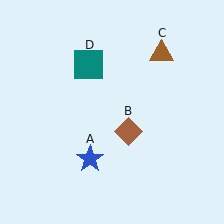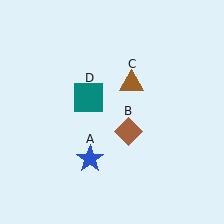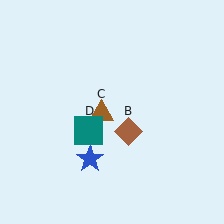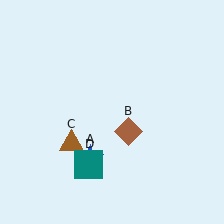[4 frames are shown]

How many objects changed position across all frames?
2 objects changed position: brown triangle (object C), teal square (object D).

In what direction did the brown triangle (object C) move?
The brown triangle (object C) moved down and to the left.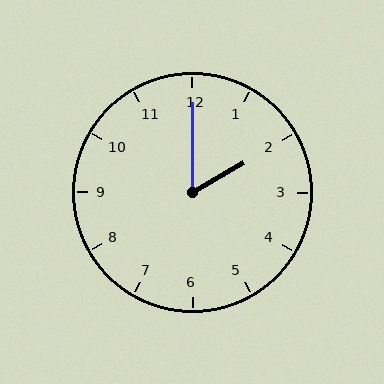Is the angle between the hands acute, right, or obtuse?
It is acute.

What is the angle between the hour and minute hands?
Approximately 60 degrees.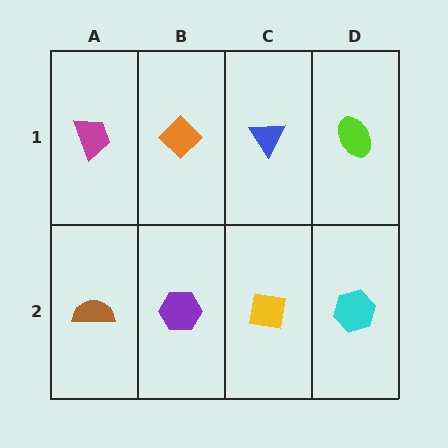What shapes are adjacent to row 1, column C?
A yellow square (row 2, column C), an orange diamond (row 1, column B), a lime ellipse (row 1, column D).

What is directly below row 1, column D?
A cyan hexagon.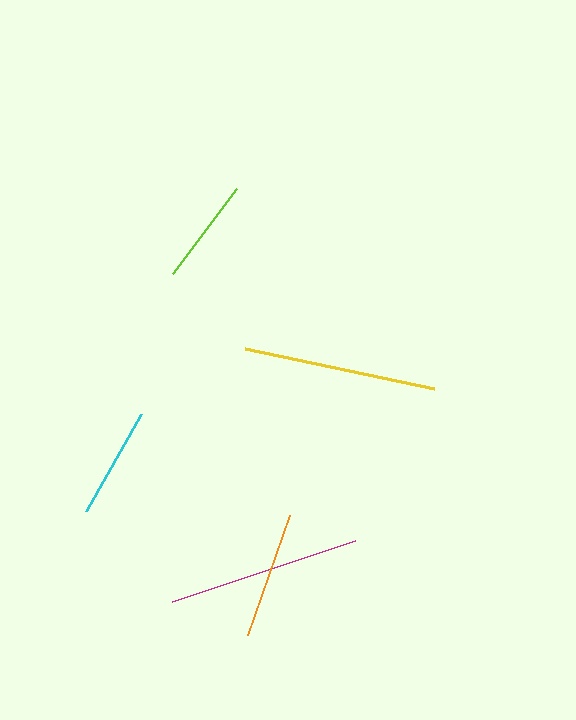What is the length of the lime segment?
The lime segment is approximately 107 pixels long.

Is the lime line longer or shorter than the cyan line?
The cyan line is longer than the lime line.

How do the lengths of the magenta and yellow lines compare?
The magenta and yellow lines are approximately the same length.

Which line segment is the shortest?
The lime line is the shortest at approximately 107 pixels.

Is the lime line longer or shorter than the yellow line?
The yellow line is longer than the lime line.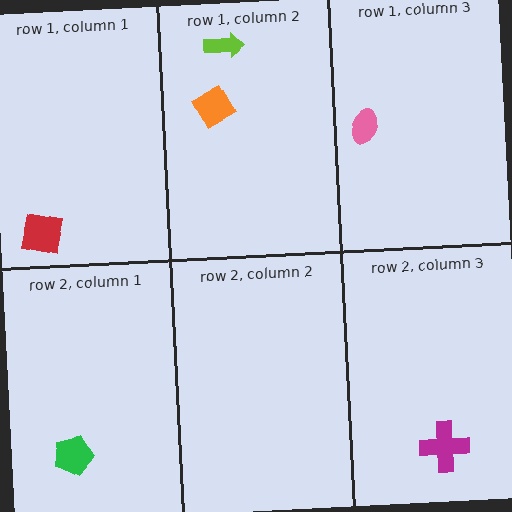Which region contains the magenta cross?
The row 2, column 3 region.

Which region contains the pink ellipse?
The row 1, column 3 region.